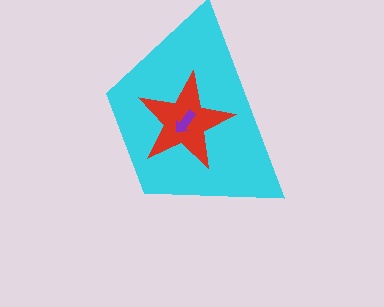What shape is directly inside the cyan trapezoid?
The red star.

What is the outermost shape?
The cyan trapezoid.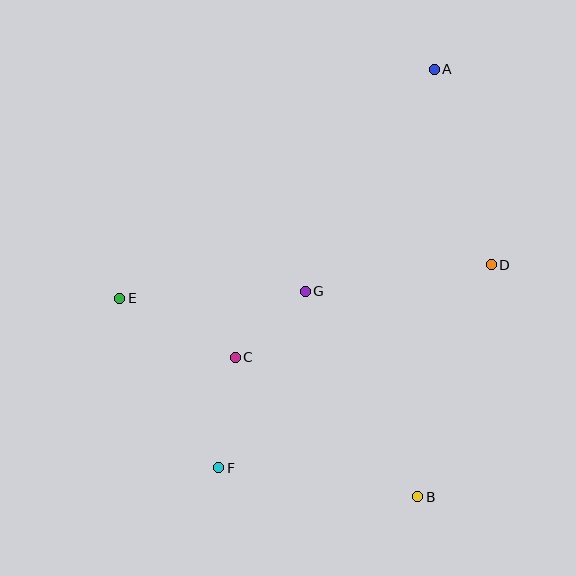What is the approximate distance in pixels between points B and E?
The distance between B and E is approximately 358 pixels.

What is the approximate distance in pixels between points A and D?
The distance between A and D is approximately 204 pixels.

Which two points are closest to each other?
Points C and G are closest to each other.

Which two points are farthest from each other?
Points A and F are farthest from each other.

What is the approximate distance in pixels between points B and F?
The distance between B and F is approximately 201 pixels.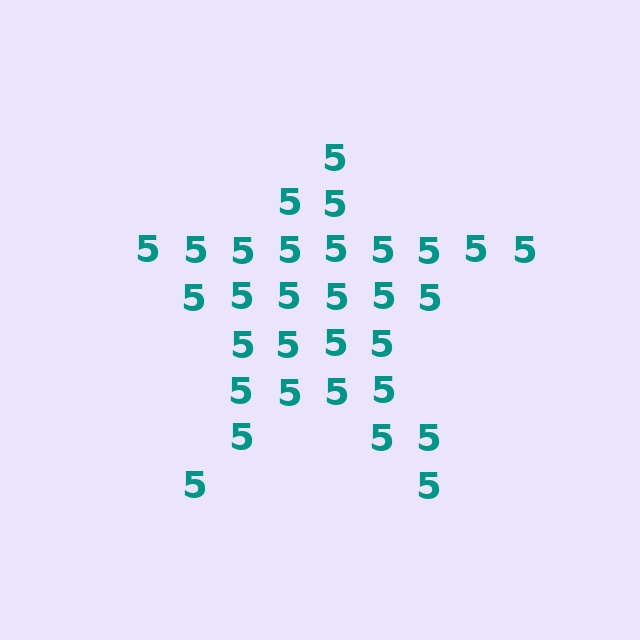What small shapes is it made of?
It is made of small digit 5's.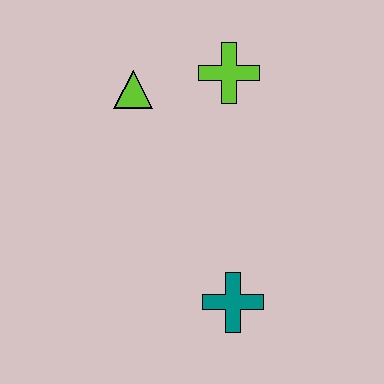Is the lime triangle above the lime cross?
No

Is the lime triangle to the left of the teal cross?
Yes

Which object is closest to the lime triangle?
The lime cross is closest to the lime triangle.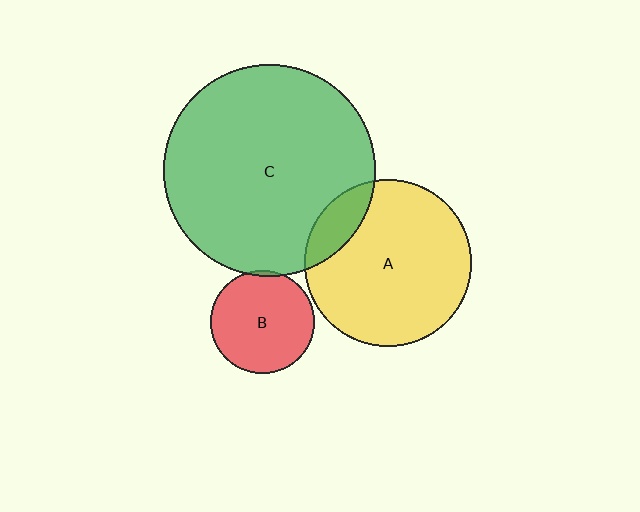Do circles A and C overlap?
Yes.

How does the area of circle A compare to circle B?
Approximately 2.6 times.